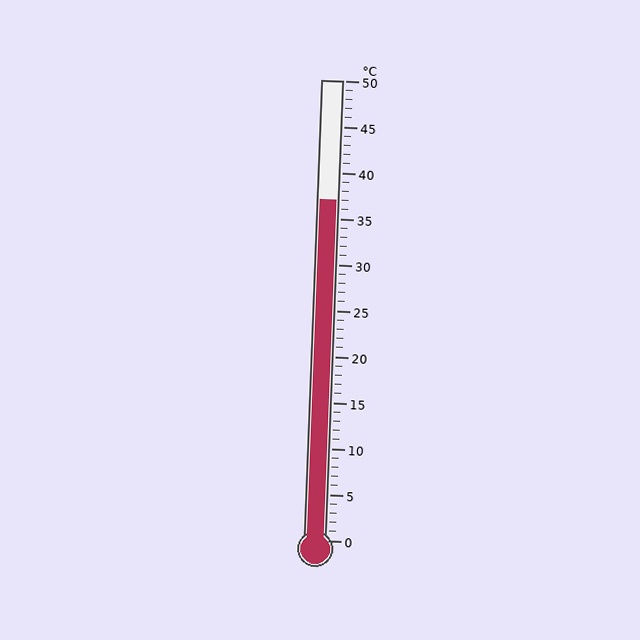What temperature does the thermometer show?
The thermometer shows approximately 37°C.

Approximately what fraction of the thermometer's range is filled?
The thermometer is filled to approximately 75% of its range.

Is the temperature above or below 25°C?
The temperature is above 25°C.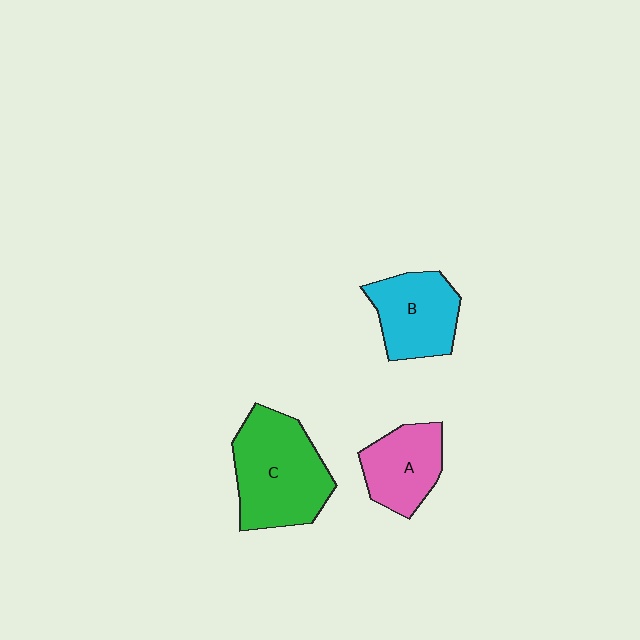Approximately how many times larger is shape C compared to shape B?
Approximately 1.4 times.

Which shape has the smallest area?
Shape A (pink).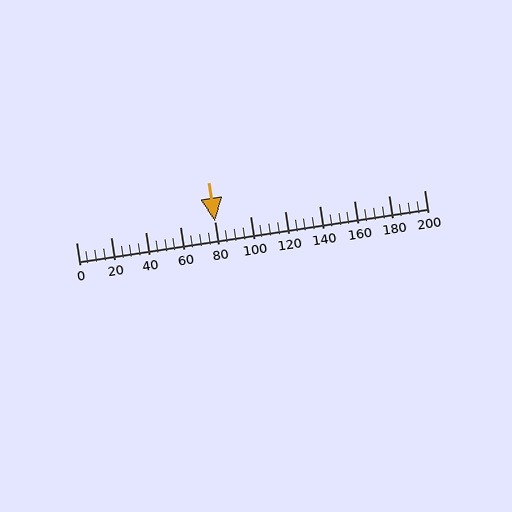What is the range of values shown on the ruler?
The ruler shows values from 0 to 200.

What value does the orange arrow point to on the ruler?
The orange arrow points to approximately 80.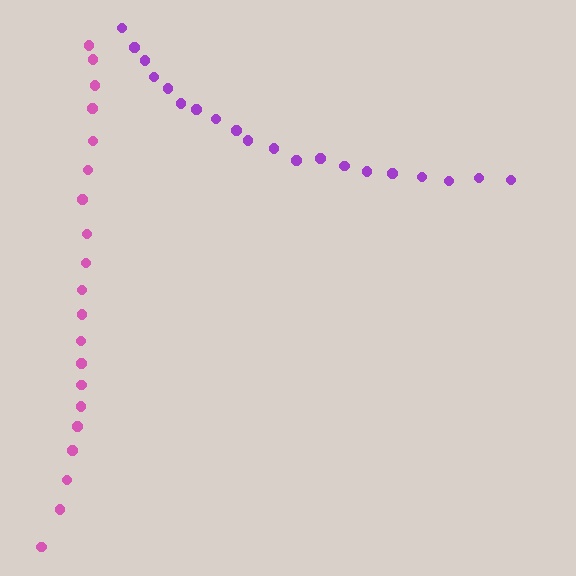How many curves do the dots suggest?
There are 2 distinct paths.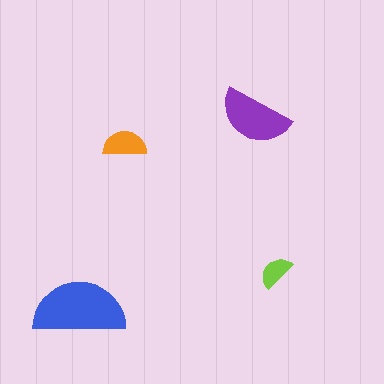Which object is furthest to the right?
The lime semicircle is rightmost.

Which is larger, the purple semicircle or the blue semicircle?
The blue one.